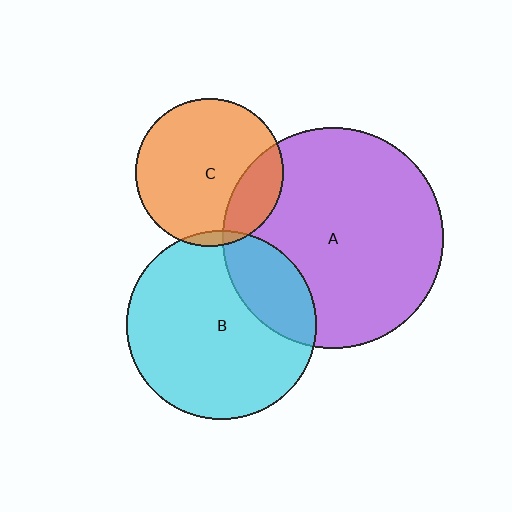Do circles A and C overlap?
Yes.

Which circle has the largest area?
Circle A (purple).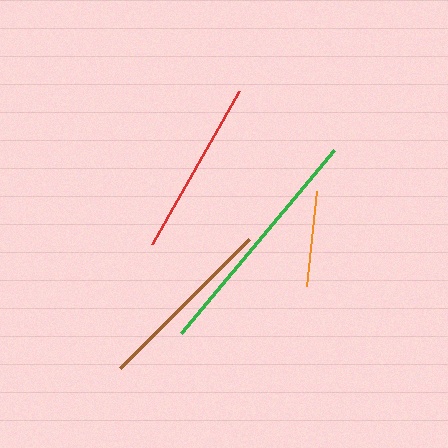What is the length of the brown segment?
The brown segment is approximately 182 pixels long.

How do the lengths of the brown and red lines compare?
The brown and red lines are approximately the same length.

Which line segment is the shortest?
The orange line is the shortest at approximately 96 pixels.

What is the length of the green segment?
The green segment is approximately 238 pixels long.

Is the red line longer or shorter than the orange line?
The red line is longer than the orange line.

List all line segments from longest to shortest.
From longest to shortest: green, brown, red, orange.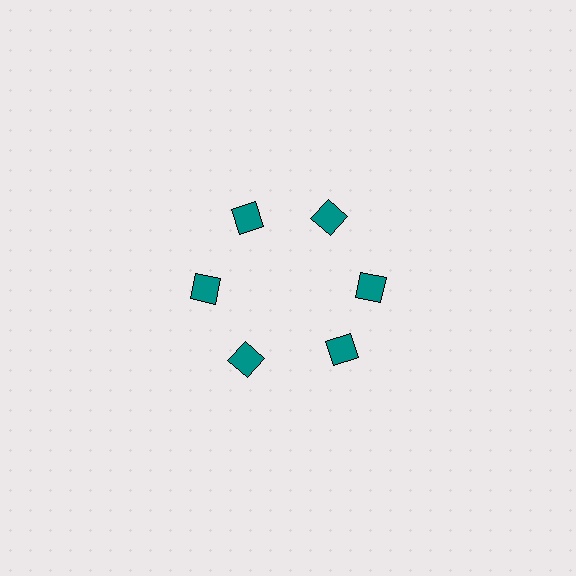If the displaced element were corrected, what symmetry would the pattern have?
It would have 6-fold rotational symmetry — the pattern would map onto itself every 60 degrees.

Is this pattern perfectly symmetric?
No. The 6 teal squares are arranged in a ring, but one element near the 5 o'clock position is rotated out of alignment along the ring, breaking the 6-fold rotational symmetry.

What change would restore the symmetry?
The symmetry would be restored by rotating it back into even spacing with its neighbors so that all 6 squares sit at equal angles and equal distance from the center.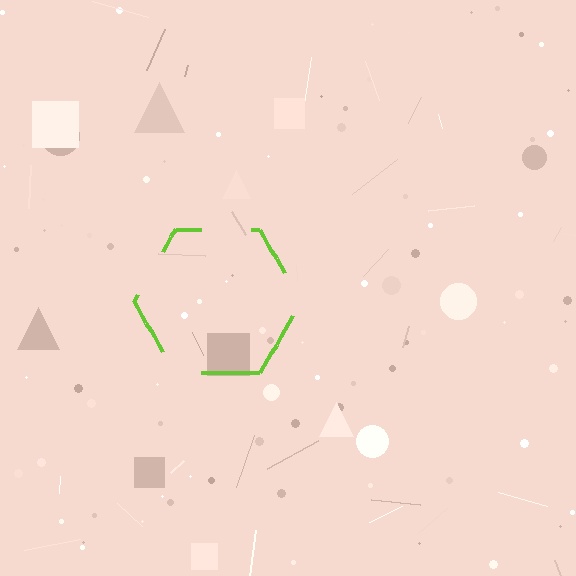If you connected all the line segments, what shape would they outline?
They would outline a hexagon.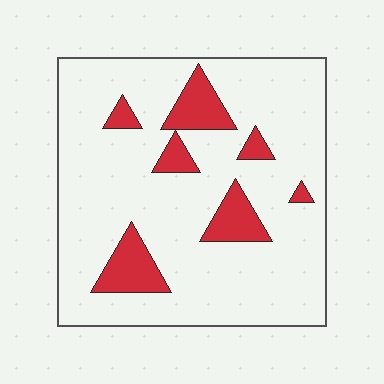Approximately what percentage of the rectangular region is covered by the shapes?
Approximately 15%.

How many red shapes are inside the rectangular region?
7.